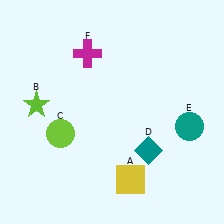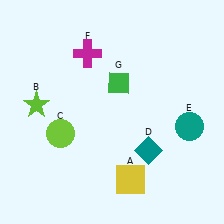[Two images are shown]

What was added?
A green diamond (G) was added in Image 2.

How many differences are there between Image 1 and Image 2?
There is 1 difference between the two images.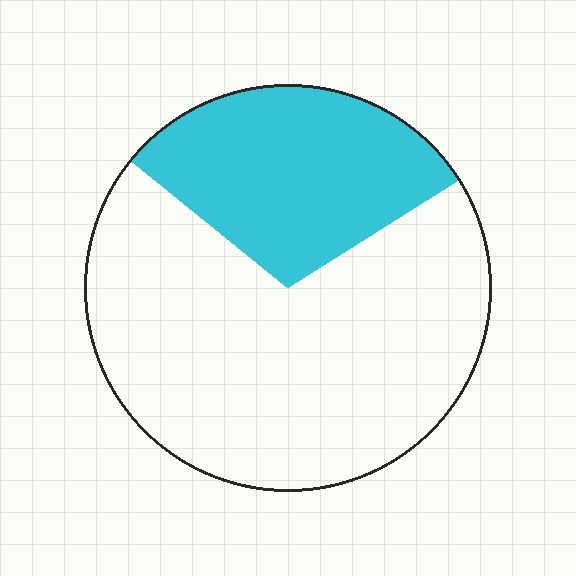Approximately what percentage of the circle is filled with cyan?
Approximately 30%.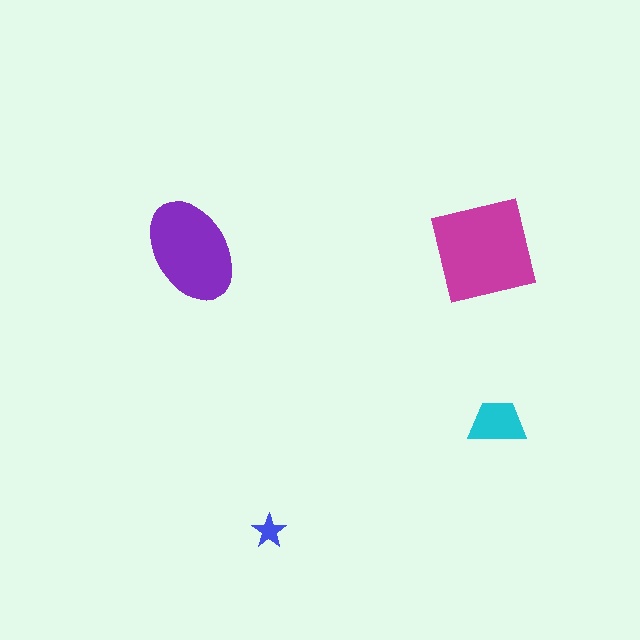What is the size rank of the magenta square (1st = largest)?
1st.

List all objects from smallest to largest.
The blue star, the cyan trapezoid, the purple ellipse, the magenta square.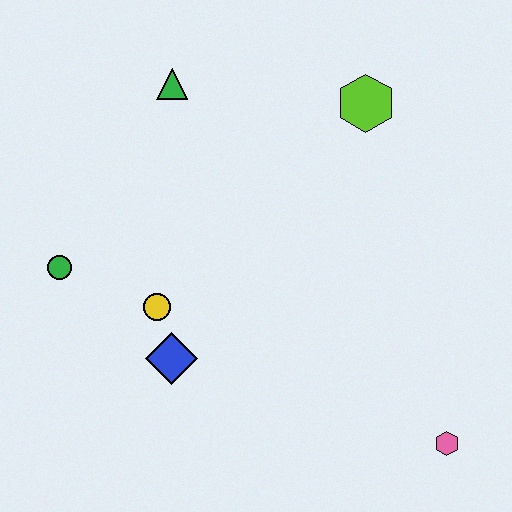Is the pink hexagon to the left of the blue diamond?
No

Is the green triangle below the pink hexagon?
No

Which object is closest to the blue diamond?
The yellow circle is closest to the blue diamond.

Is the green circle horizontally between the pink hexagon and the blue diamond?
No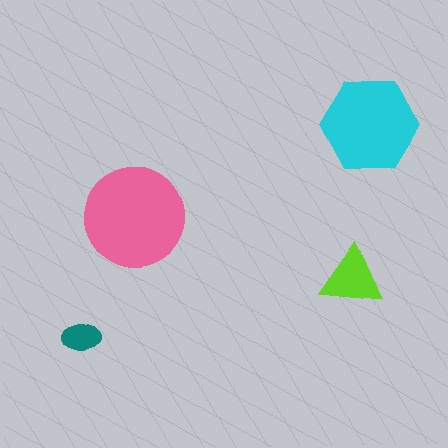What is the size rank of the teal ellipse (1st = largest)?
4th.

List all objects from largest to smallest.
The pink circle, the cyan hexagon, the lime triangle, the teal ellipse.